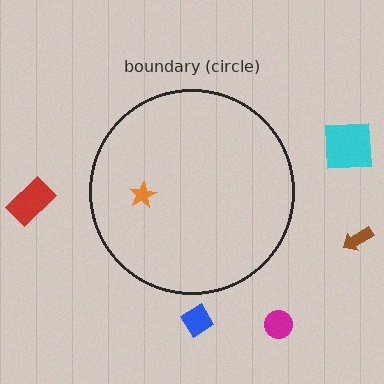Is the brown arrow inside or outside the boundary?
Outside.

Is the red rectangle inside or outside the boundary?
Outside.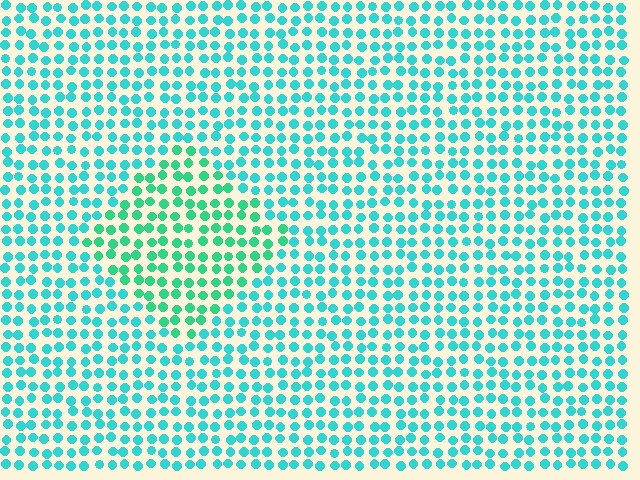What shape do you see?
I see a diamond.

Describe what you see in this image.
The image is filled with small cyan elements in a uniform arrangement. A diamond-shaped region is visible where the elements are tinted to a slightly different hue, forming a subtle color boundary.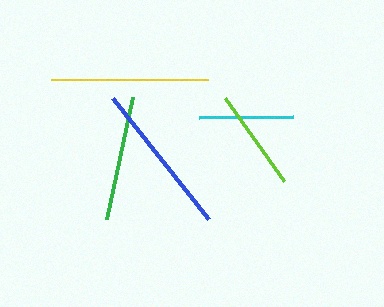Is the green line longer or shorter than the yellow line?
The yellow line is longer than the green line.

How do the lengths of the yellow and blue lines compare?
The yellow and blue lines are approximately the same length.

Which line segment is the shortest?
The cyan line is the shortest at approximately 95 pixels.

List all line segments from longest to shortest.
From longest to shortest: yellow, blue, green, lime, cyan.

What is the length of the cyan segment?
The cyan segment is approximately 95 pixels long.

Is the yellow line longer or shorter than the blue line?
The yellow line is longer than the blue line.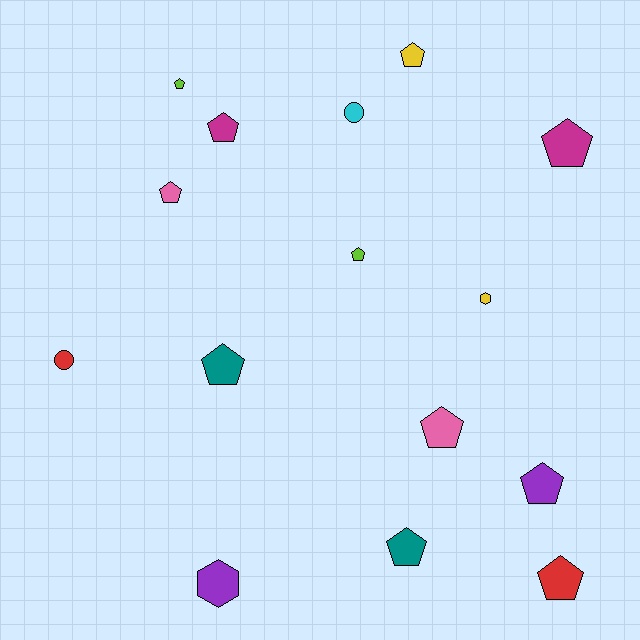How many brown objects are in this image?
There are no brown objects.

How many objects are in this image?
There are 15 objects.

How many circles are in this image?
There are 2 circles.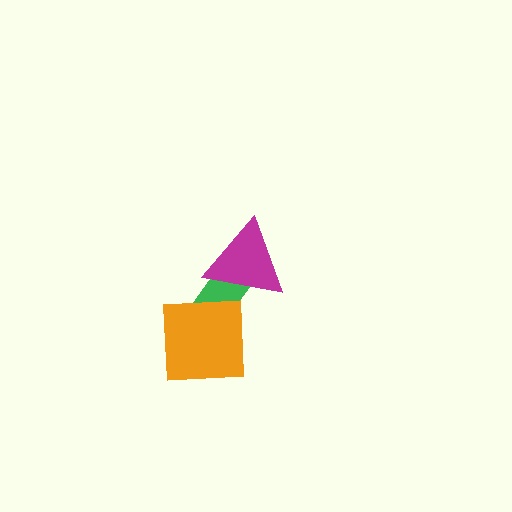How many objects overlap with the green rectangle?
2 objects overlap with the green rectangle.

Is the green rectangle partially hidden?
Yes, it is partially covered by another shape.